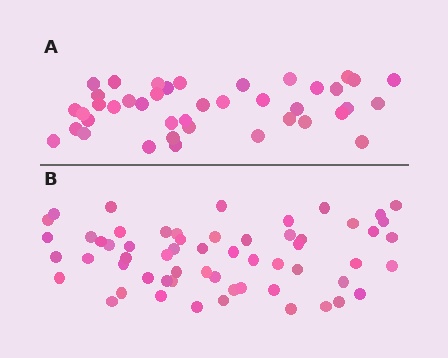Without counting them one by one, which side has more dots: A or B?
Region B (the bottom region) has more dots.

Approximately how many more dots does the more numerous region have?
Region B has approximately 20 more dots than region A.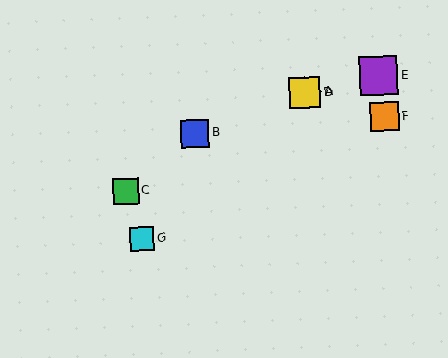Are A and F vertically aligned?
No, A is at x≈305 and F is at x≈385.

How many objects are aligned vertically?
2 objects (A, D) are aligned vertically.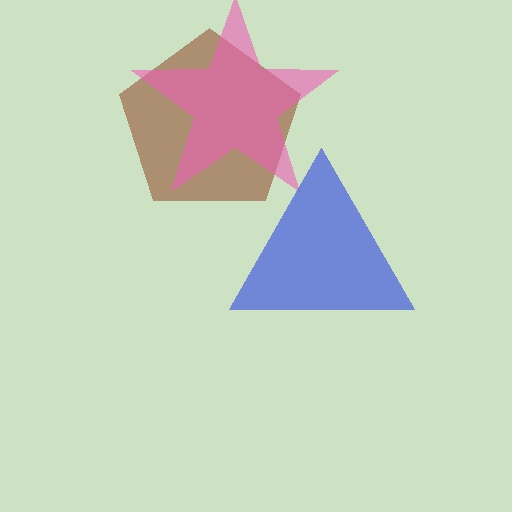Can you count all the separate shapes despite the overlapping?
Yes, there are 3 separate shapes.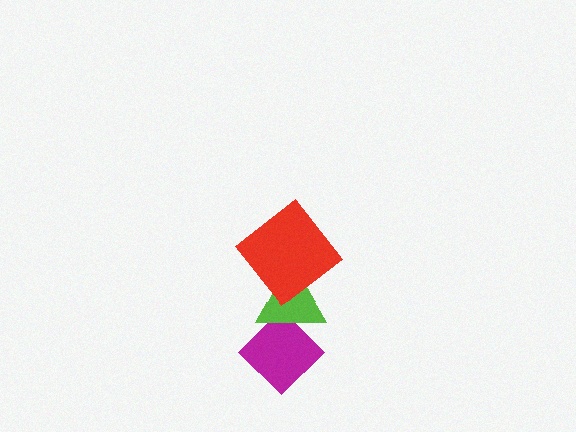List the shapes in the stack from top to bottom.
From top to bottom: the red diamond, the lime triangle, the magenta diamond.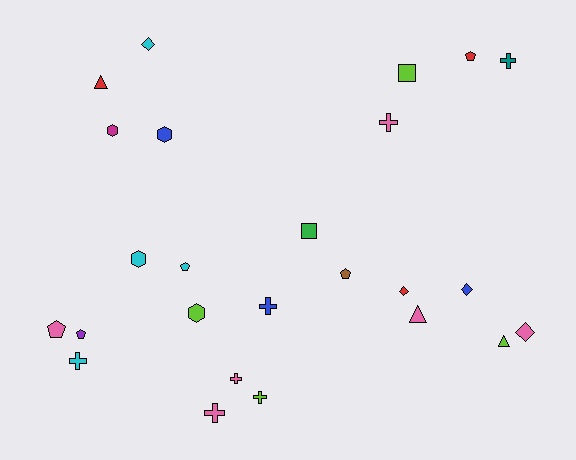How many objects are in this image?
There are 25 objects.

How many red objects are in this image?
There are 3 red objects.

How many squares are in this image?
There are 2 squares.